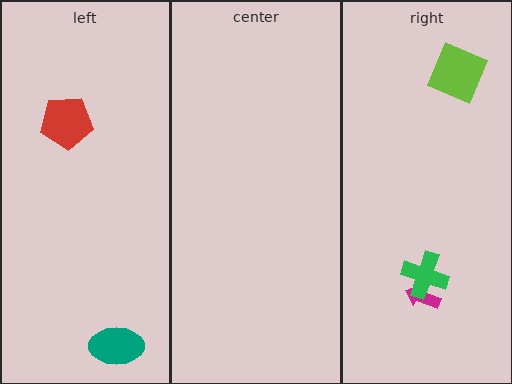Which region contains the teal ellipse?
The left region.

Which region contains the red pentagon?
The left region.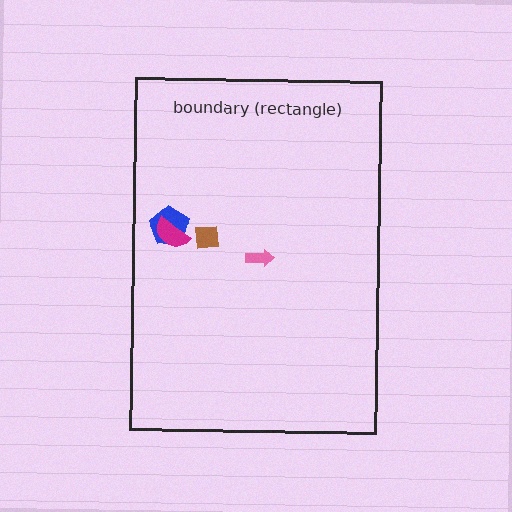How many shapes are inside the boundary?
4 inside, 0 outside.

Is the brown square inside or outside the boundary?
Inside.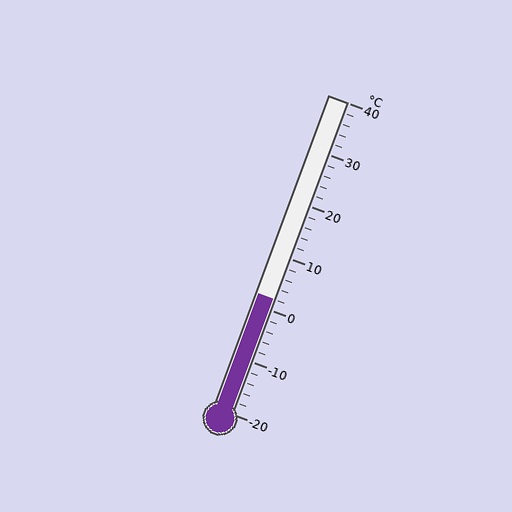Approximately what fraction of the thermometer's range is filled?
The thermometer is filled to approximately 35% of its range.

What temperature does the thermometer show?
The thermometer shows approximately 2°C.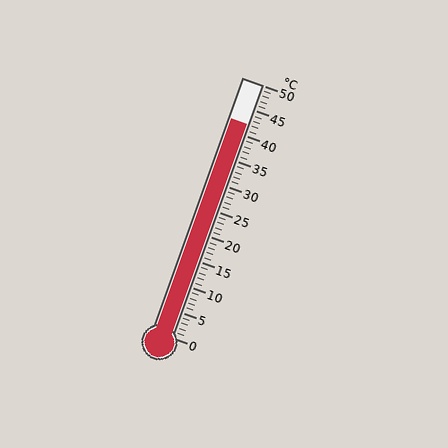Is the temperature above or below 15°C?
The temperature is above 15°C.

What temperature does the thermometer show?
The thermometer shows approximately 42°C.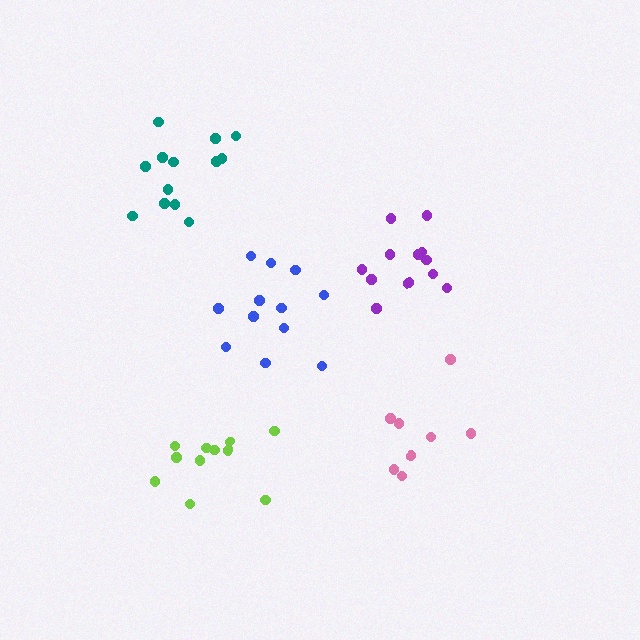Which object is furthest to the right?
The pink cluster is rightmost.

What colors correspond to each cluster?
The clusters are colored: teal, blue, purple, lime, pink.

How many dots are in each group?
Group 1: 13 dots, Group 2: 12 dots, Group 3: 12 dots, Group 4: 11 dots, Group 5: 8 dots (56 total).